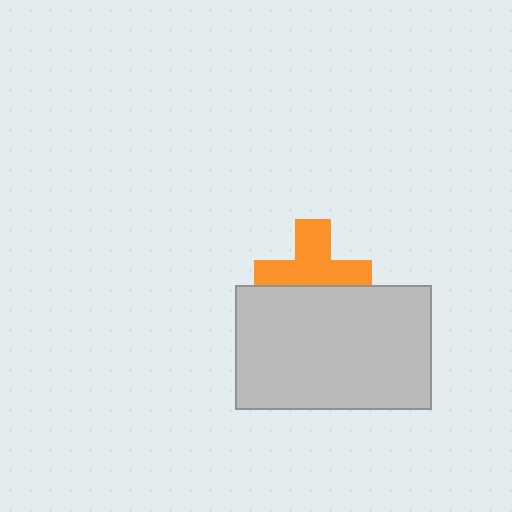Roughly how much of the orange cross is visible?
About half of it is visible (roughly 63%).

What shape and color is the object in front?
The object in front is a light gray rectangle.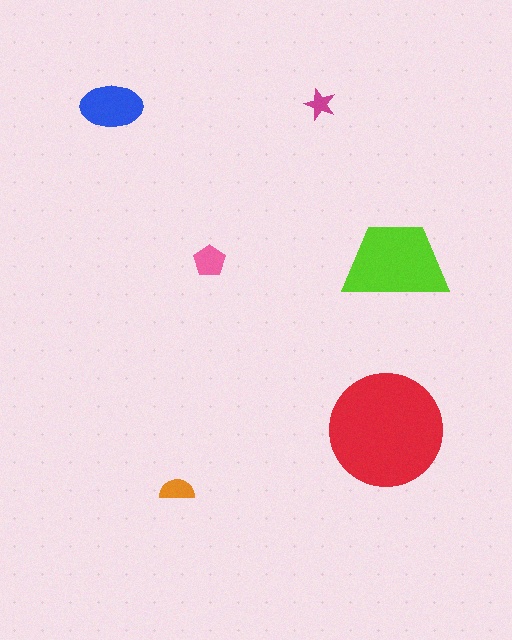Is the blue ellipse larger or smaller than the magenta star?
Larger.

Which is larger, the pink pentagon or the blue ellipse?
The blue ellipse.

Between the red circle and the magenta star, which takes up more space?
The red circle.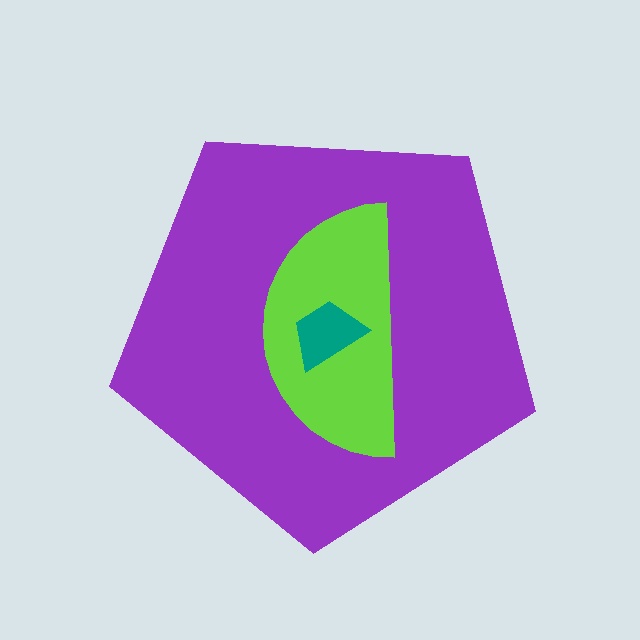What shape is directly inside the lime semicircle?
The teal trapezoid.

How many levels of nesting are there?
3.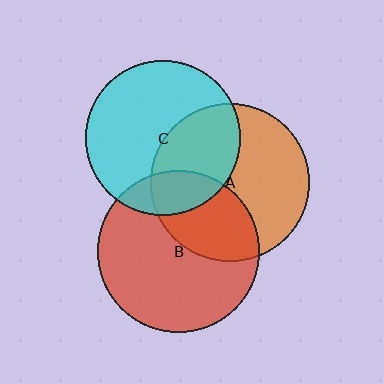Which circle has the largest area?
Circle B (red).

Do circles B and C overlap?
Yes.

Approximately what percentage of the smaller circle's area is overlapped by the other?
Approximately 20%.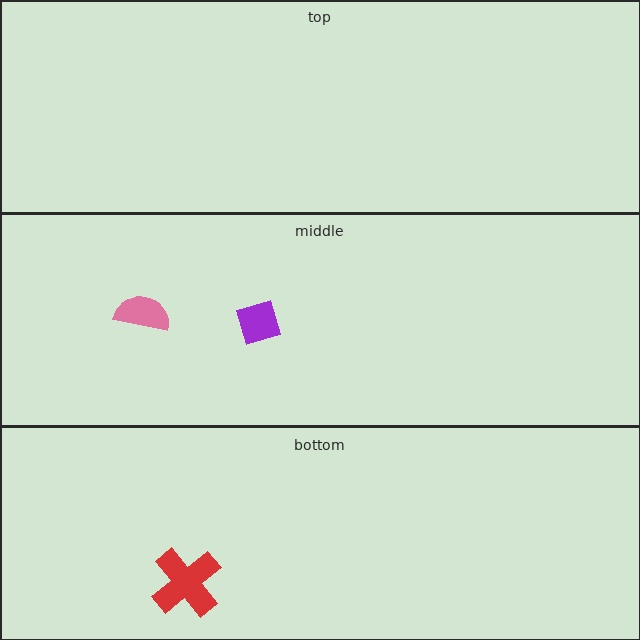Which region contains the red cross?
The bottom region.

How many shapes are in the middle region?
2.